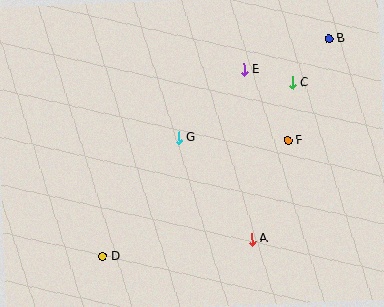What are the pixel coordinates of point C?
Point C is at (292, 83).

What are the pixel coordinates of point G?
Point G is at (178, 138).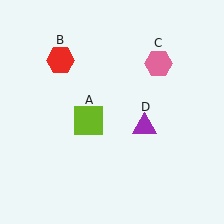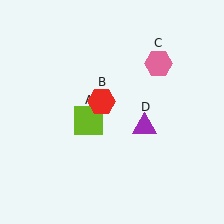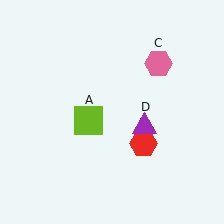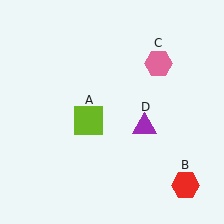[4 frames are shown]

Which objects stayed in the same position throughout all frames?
Lime square (object A) and pink hexagon (object C) and purple triangle (object D) remained stationary.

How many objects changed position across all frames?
1 object changed position: red hexagon (object B).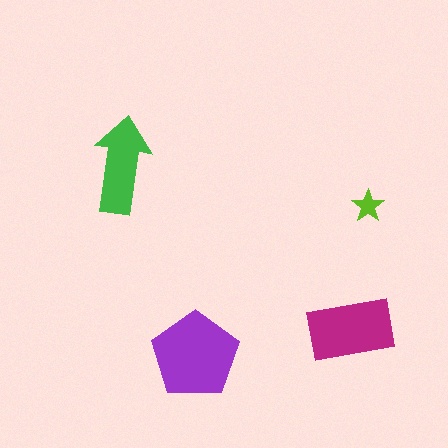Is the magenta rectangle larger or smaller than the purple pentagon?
Smaller.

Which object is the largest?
The purple pentagon.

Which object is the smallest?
The lime star.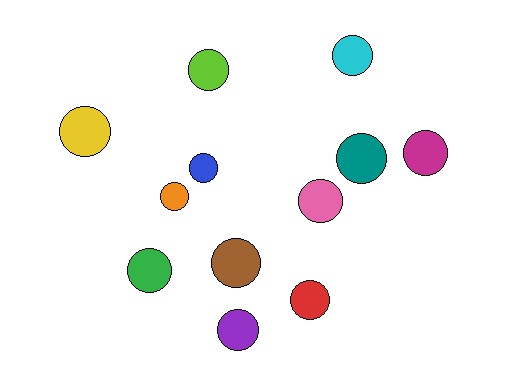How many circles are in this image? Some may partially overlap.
There are 12 circles.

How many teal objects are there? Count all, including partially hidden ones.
There is 1 teal object.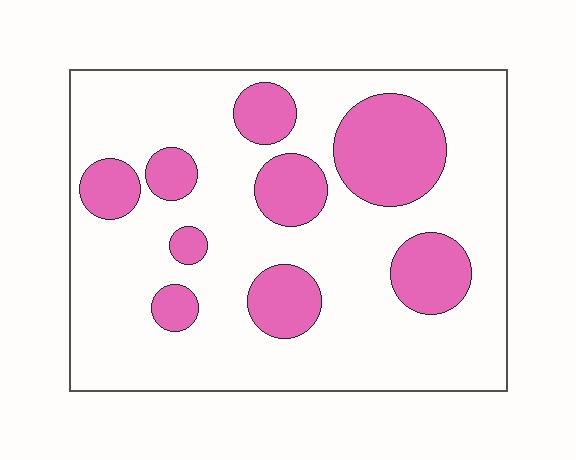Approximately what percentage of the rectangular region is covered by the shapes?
Approximately 25%.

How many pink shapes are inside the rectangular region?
9.